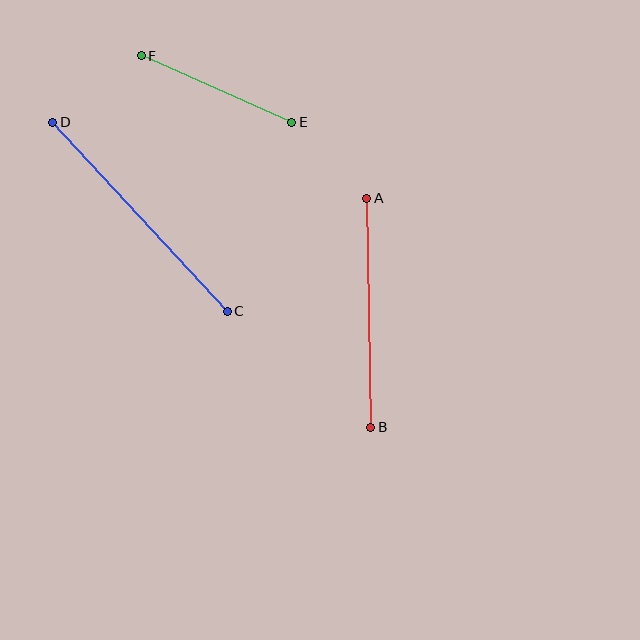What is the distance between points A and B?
The distance is approximately 229 pixels.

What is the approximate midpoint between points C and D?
The midpoint is at approximately (140, 217) pixels.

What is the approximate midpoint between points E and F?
The midpoint is at approximately (217, 89) pixels.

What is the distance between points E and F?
The distance is approximately 165 pixels.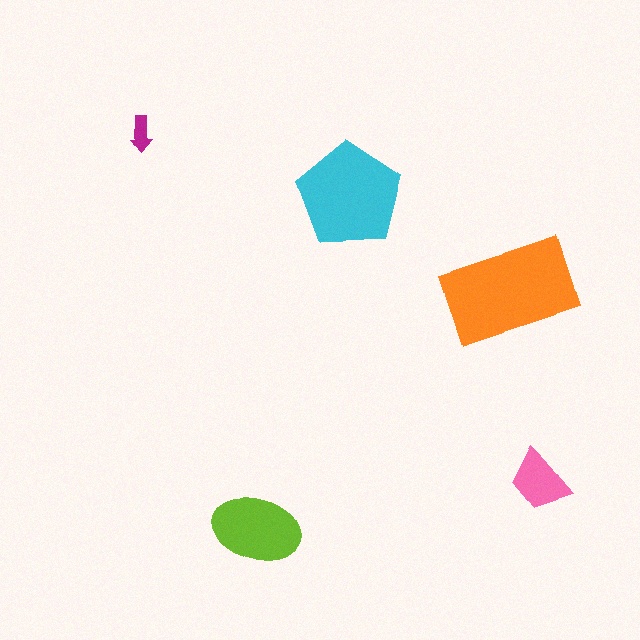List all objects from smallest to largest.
The magenta arrow, the pink trapezoid, the lime ellipse, the cyan pentagon, the orange rectangle.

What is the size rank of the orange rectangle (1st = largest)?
1st.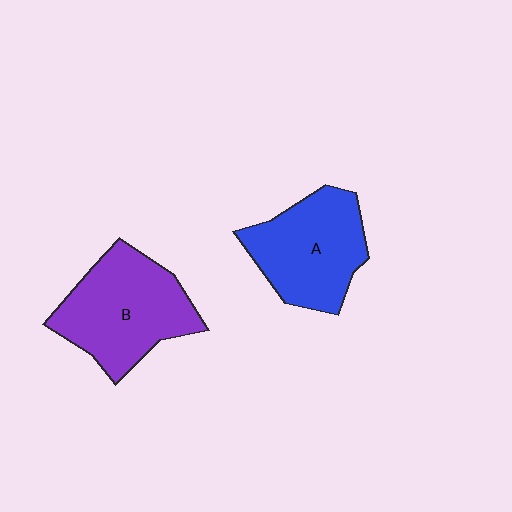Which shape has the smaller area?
Shape A (blue).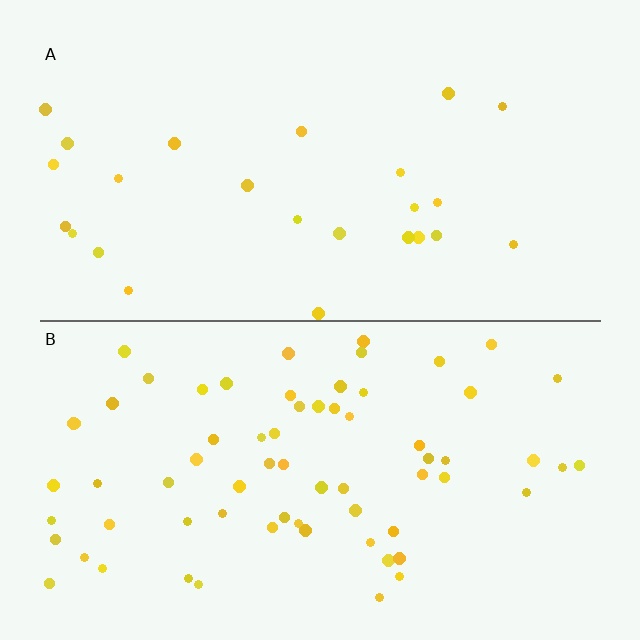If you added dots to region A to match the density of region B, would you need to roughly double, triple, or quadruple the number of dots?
Approximately triple.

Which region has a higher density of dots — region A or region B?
B (the bottom).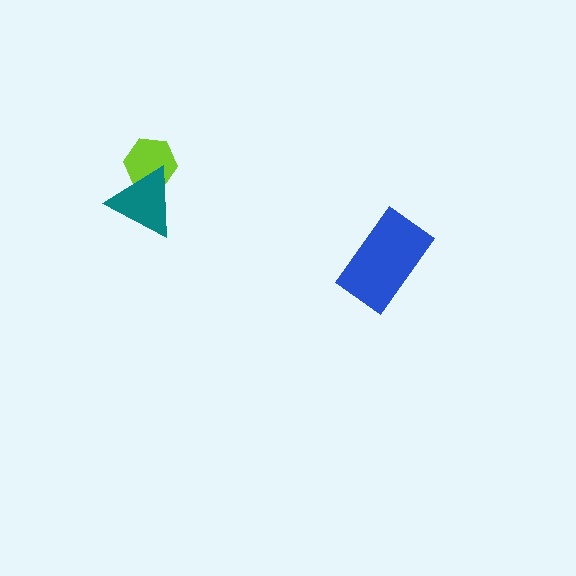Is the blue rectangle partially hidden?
No, no other shape covers it.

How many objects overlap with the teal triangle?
1 object overlaps with the teal triangle.